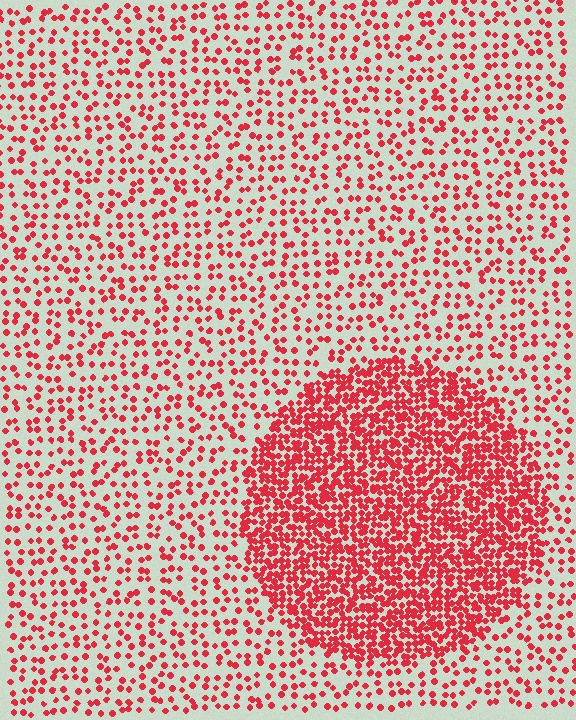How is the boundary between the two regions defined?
The boundary is defined by a change in element density (approximately 2.7x ratio). All elements are the same color, size, and shape.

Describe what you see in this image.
The image contains small red elements arranged at two different densities. A circle-shaped region is visible where the elements are more densely packed than the surrounding area.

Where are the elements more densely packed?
The elements are more densely packed inside the circle boundary.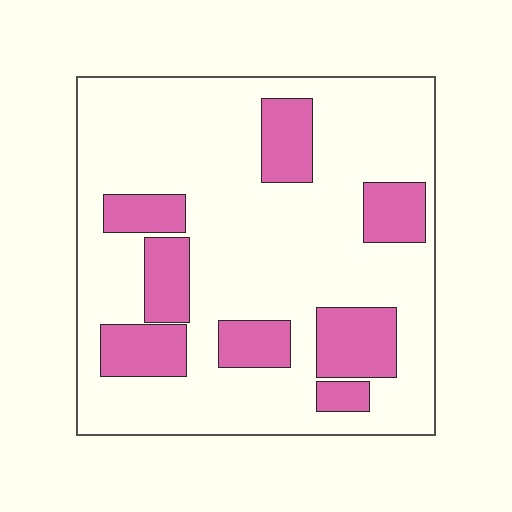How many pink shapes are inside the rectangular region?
8.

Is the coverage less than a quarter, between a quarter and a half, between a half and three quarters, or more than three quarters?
Less than a quarter.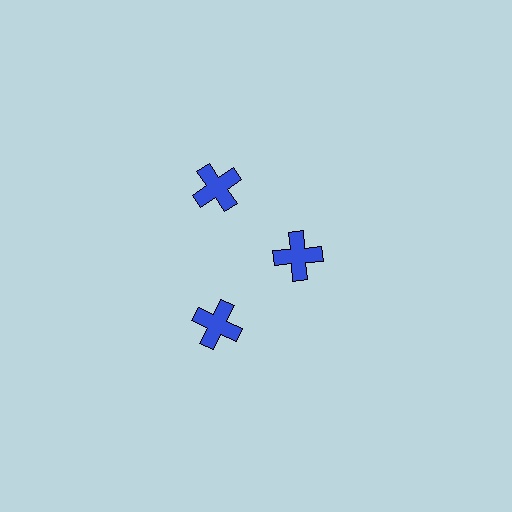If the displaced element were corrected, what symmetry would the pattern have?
It would have 3-fold rotational symmetry — the pattern would map onto itself every 120 degrees.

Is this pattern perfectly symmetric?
No. The 3 blue crosses are arranged in a ring, but one element near the 3 o'clock position is pulled inward toward the center, breaking the 3-fold rotational symmetry.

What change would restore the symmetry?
The symmetry would be restored by moving it outward, back onto the ring so that all 3 crosses sit at equal angles and equal distance from the center.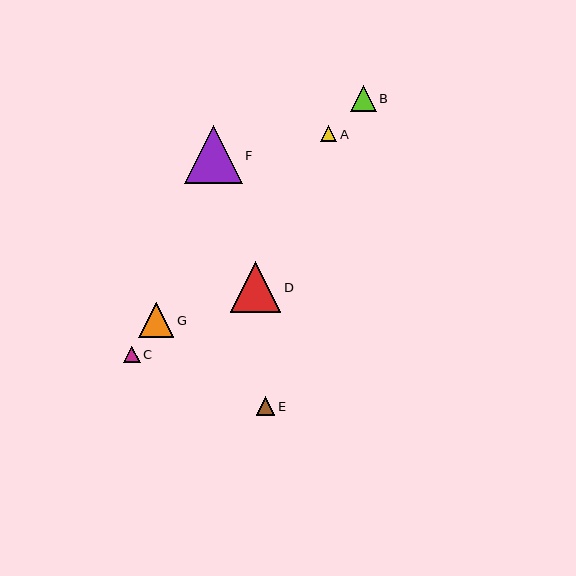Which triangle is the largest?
Triangle F is the largest with a size of approximately 58 pixels.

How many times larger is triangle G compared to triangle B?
Triangle G is approximately 1.4 times the size of triangle B.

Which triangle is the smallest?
Triangle A is the smallest with a size of approximately 16 pixels.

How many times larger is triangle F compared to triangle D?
Triangle F is approximately 1.1 times the size of triangle D.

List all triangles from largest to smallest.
From largest to smallest: F, D, G, B, E, C, A.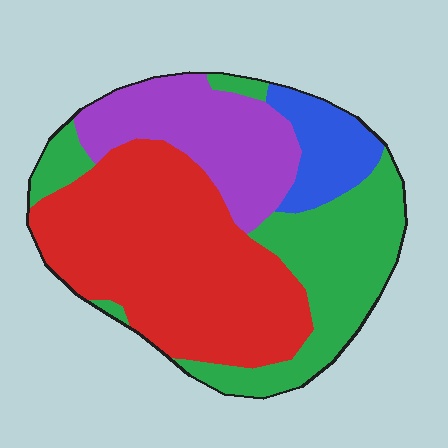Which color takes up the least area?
Blue, at roughly 10%.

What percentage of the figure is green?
Green takes up about one quarter (1/4) of the figure.